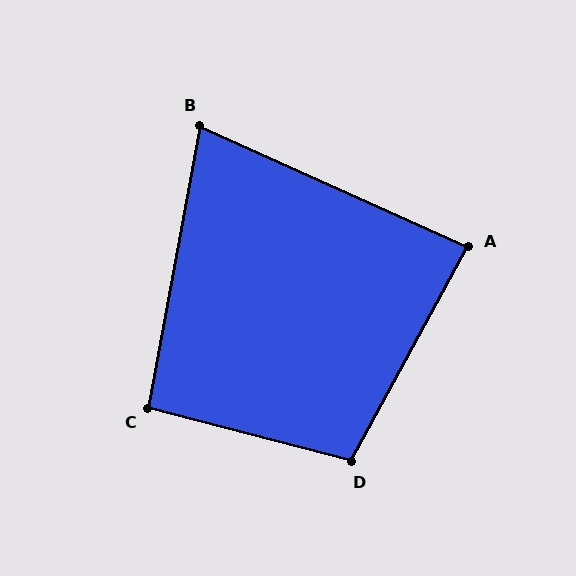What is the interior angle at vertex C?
Approximately 94 degrees (approximately right).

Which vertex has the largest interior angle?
D, at approximately 104 degrees.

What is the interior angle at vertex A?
Approximately 86 degrees (approximately right).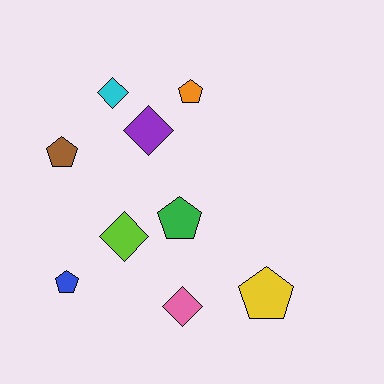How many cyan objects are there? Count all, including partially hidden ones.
There is 1 cyan object.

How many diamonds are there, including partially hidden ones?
There are 4 diamonds.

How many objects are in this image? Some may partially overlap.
There are 9 objects.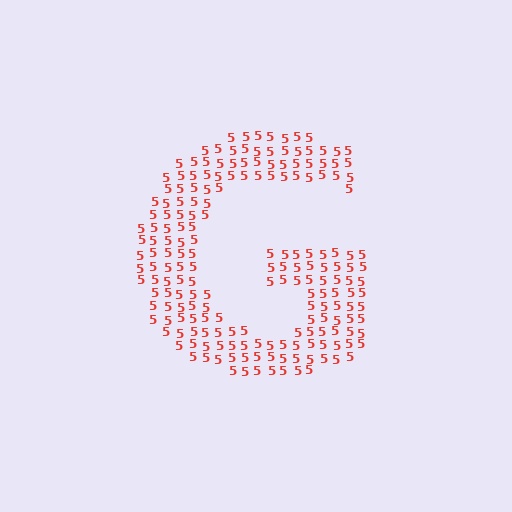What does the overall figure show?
The overall figure shows the letter G.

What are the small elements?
The small elements are digit 5's.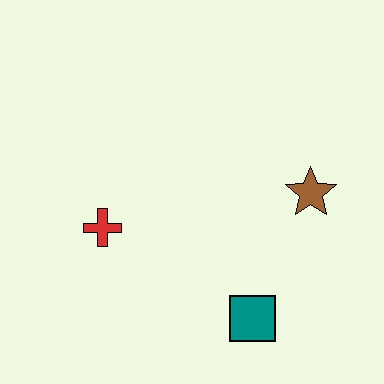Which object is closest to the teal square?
The brown star is closest to the teal square.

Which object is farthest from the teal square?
The red cross is farthest from the teal square.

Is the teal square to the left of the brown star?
Yes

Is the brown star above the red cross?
Yes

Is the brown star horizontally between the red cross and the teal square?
No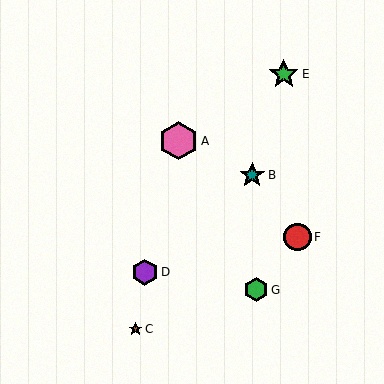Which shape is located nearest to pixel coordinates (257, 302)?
The green hexagon (labeled G) at (256, 290) is nearest to that location.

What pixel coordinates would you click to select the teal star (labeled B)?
Click at (252, 175) to select the teal star B.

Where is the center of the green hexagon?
The center of the green hexagon is at (256, 290).